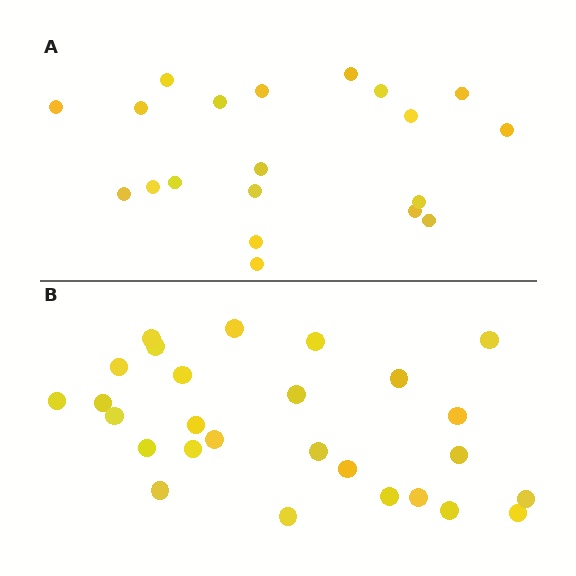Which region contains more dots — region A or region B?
Region B (the bottom region) has more dots.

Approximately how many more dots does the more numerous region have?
Region B has roughly 8 or so more dots than region A.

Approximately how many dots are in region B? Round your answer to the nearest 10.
About 30 dots. (The exact count is 27, which rounds to 30.)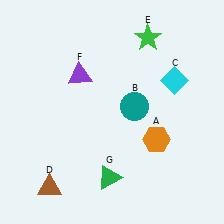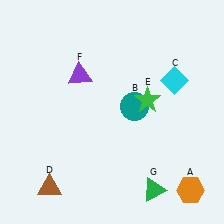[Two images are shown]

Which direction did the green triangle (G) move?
The green triangle (G) moved right.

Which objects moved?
The objects that moved are: the orange hexagon (A), the green star (E), the green triangle (G).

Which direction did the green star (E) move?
The green star (E) moved down.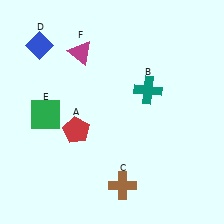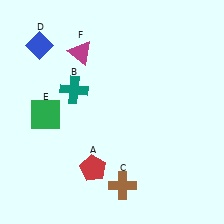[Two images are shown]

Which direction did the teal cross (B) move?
The teal cross (B) moved left.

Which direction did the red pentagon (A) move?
The red pentagon (A) moved down.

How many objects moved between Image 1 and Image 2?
2 objects moved between the two images.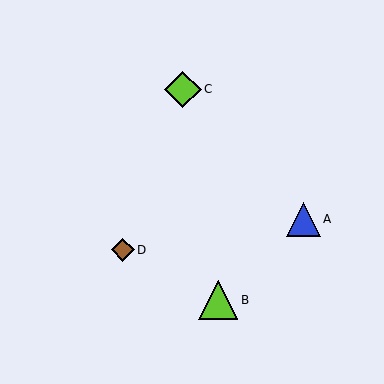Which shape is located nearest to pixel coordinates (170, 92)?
The lime diamond (labeled C) at (183, 89) is nearest to that location.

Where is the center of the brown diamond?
The center of the brown diamond is at (123, 250).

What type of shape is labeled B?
Shape B is a lime triangle.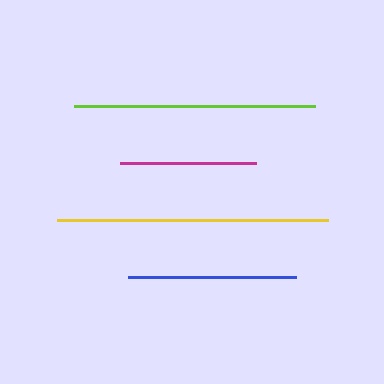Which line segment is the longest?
The yellow line is the longest at approximately 271 pixels.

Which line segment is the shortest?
The magenta line is the shortest at approximately 135 pixels.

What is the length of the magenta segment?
The magenta segment is approximately 135 pixels long.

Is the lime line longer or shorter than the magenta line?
The lime line is longer than the magenta line.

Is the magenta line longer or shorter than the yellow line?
The yellow line is longer than the magenta line.